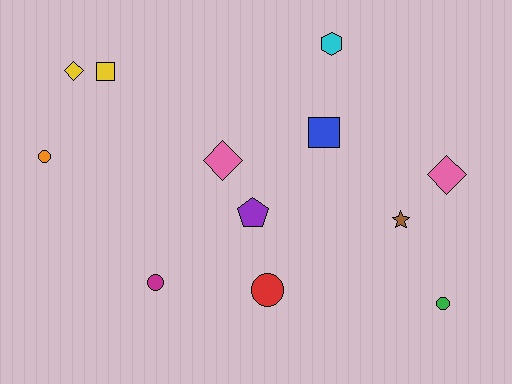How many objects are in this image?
There are 12 objects.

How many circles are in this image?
There are 4 circles.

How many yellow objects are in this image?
There are 2 yellow objects.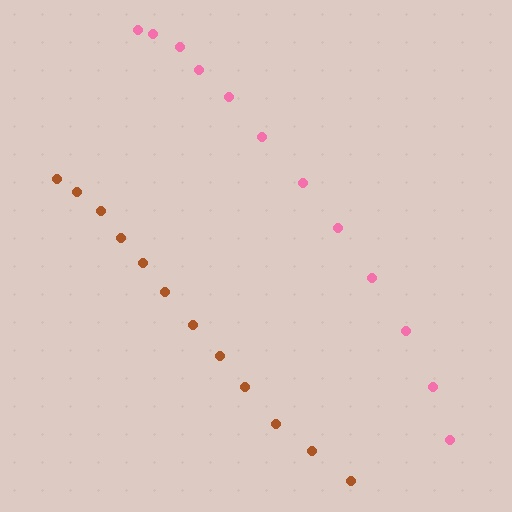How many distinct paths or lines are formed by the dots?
There are 2 distinct paths.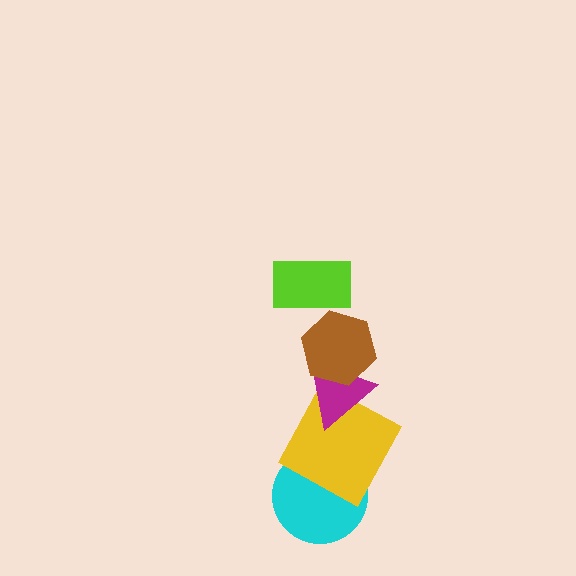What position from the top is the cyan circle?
The cyan circle is 5th from the top.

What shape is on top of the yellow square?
The magenta triangle is on top of the yellow square.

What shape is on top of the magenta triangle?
The brown hexagon is on top of the magenta triangle.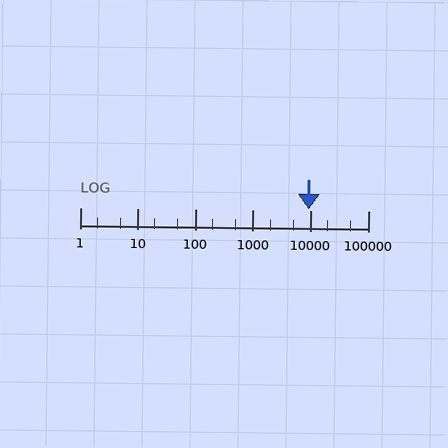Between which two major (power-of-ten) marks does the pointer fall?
The pointer is between 1000 and 10000.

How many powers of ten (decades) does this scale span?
The scale spans 5 decades, from 1 to 100000.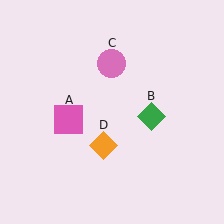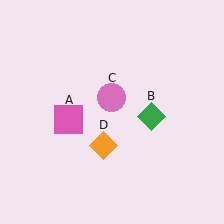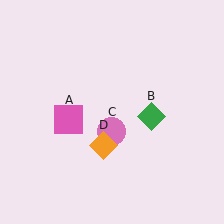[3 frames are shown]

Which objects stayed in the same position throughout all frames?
Pink square (object A) and green diamond (object B) and orange diamond (object D) remained stationary.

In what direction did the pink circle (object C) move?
The pink circle (object C) moved down.